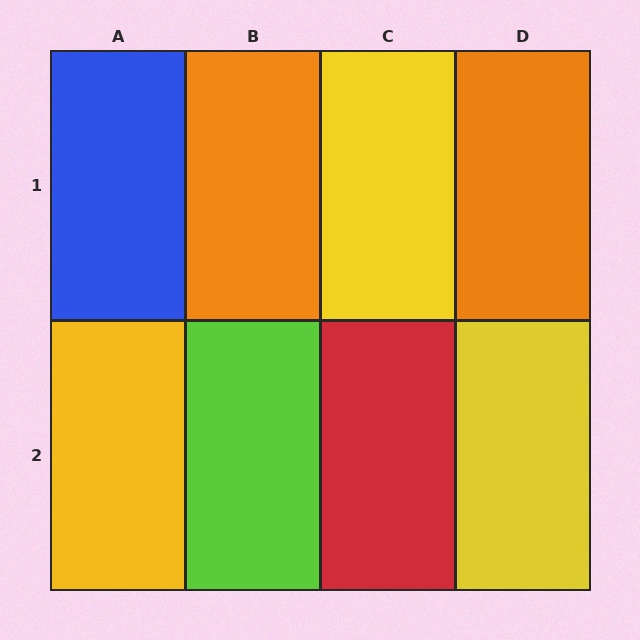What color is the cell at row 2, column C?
Red.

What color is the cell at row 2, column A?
Yellow.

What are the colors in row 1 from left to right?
Blue, orange, yellow, orange.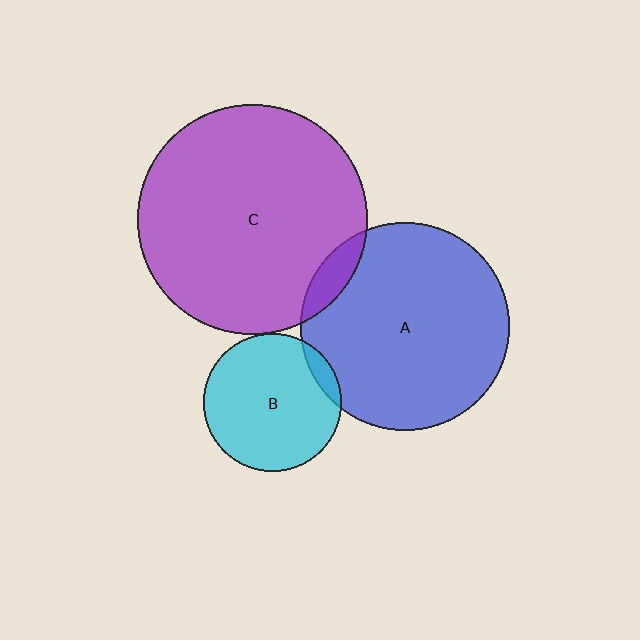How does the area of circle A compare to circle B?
Approximately 2.3 times.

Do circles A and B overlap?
Yes.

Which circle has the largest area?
Circle C (purple).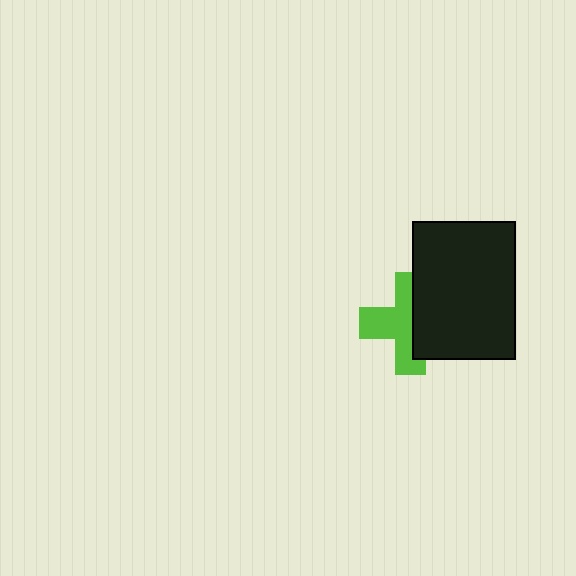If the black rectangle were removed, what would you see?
You would see the complete lime cross.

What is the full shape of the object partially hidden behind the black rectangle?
The partially hidden object is a lime cross.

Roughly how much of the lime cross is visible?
About half of it is visible (roughly 56%).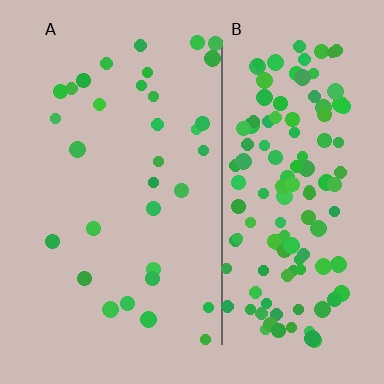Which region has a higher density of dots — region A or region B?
B (the right).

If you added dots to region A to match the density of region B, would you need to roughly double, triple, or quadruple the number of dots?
Approximately quadruple.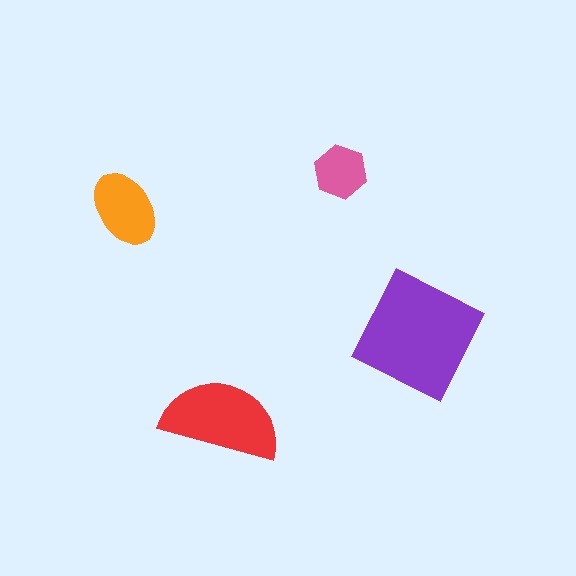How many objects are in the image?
There are 4 objects in the image.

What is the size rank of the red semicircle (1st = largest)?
2nd.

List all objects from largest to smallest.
The purple square, the red semicircle, the orange ellipse, the pink hexagon.